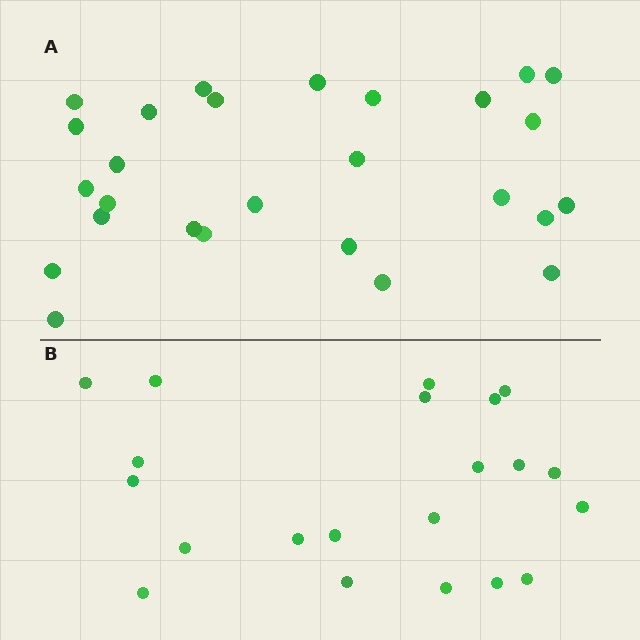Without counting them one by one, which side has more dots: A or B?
Region A (the top region) has more dots.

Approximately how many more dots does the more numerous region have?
Region A has about 6 more dots than region B.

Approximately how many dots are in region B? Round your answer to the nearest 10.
About 20 dots. (The exact count is 21, which rounds to 20.)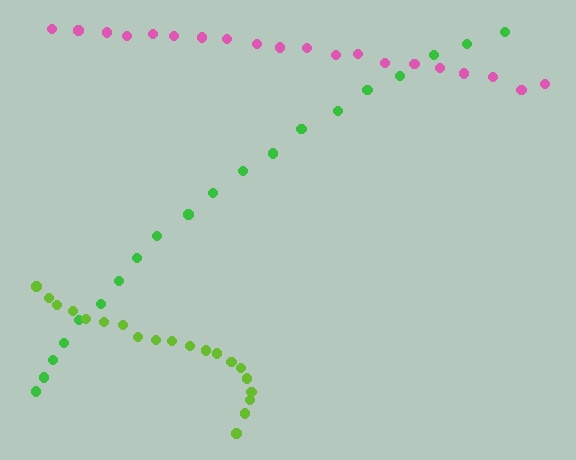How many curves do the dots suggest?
There are 3 distinct paths.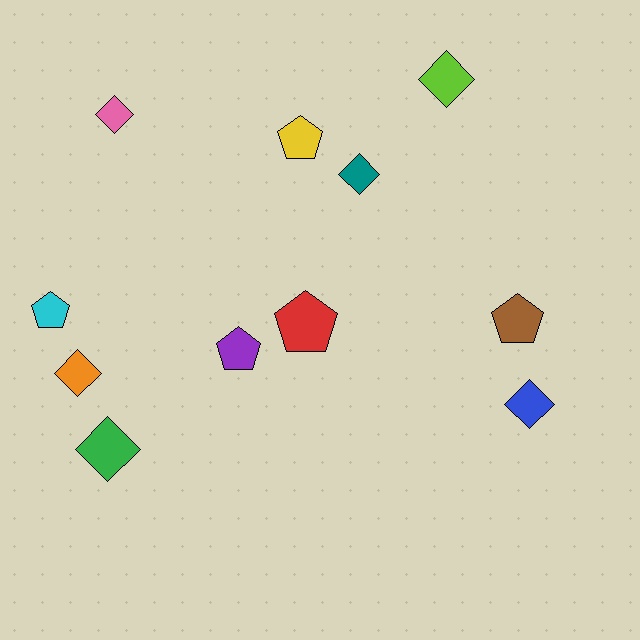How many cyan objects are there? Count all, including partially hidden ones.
There is 1 cyan object.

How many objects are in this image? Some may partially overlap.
There are 11 objects.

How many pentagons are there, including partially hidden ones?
There are 5 pentagons.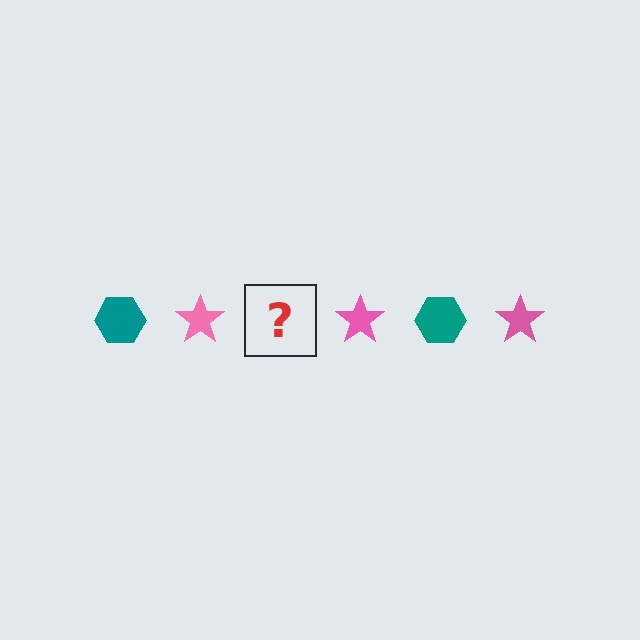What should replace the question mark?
The question mark should be replaced with a teal hexagon.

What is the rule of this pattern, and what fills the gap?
The rule is that the pattern alternates between teal hexagon and pink star. The gap should be filled with a teal hexagon.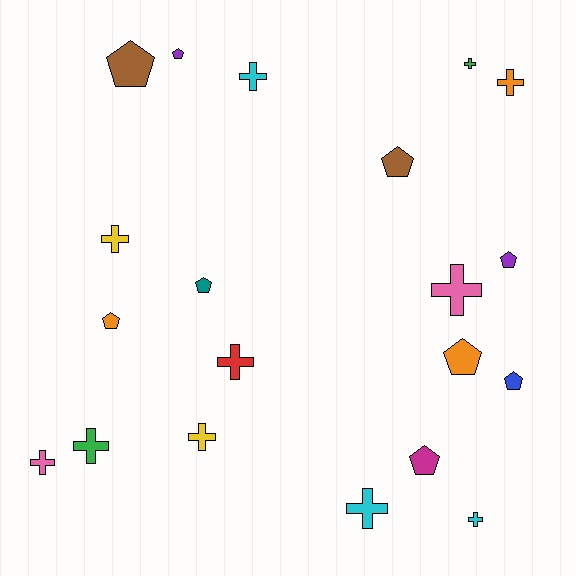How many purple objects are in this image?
There are 2 purple objects.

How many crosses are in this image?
There are 11 crosses.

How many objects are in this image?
There are 20 objects.